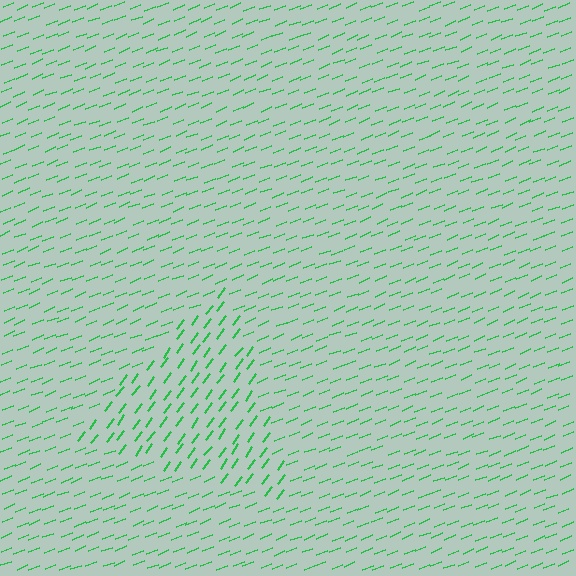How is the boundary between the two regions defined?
The boundary is defined purely by a change in line orientation (approximately 32 degrees difference). All lines are the same color and thickness.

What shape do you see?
I see a triangle.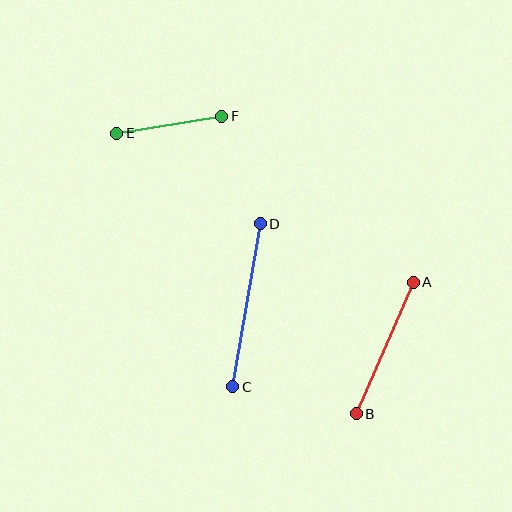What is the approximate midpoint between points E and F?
The midpoint is at approximately (169, 125) pixels.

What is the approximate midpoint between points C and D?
The midpoint is at approximately (247, 305) pixels.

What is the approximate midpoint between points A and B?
The midpoint is at approximately (385, 348) pixels.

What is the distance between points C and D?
The distance is approximately 165 pixels.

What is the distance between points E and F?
The distance is approximately 106 pixels.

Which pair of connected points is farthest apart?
Points C and D are farthest apart.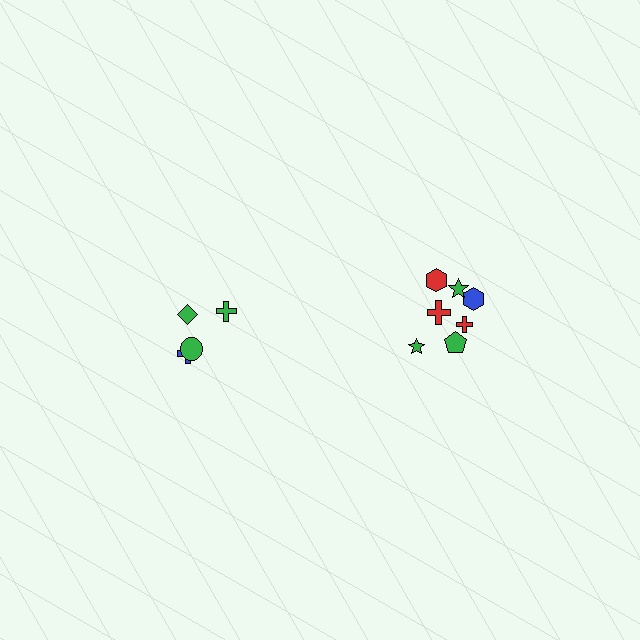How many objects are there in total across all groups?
There are 11 objects.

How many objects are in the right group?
There are 7 objects.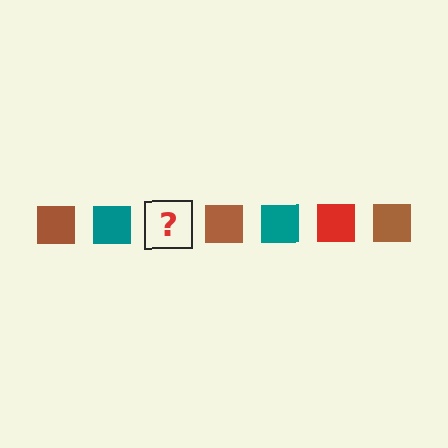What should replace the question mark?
The question mark should be replaced with a red square.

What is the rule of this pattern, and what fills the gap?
The rule is that the pattern cycles through brown, teal, red squares. The gap should be filled with a red square.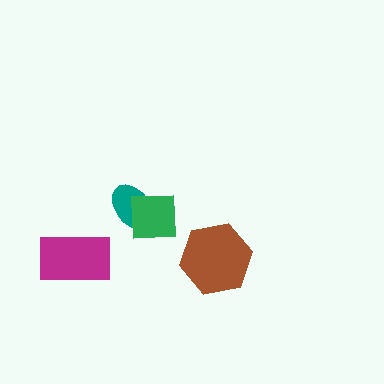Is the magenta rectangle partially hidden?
No, no other shape covers it.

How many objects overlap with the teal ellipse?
1 object overlaps with the teal ellipse.